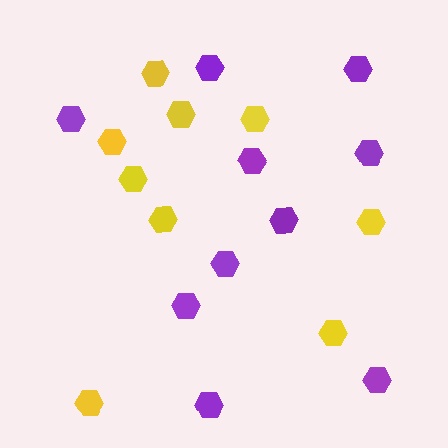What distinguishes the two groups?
There are 2 groups: one group of yellow hexagons (9) and one group of purple hexagons (10).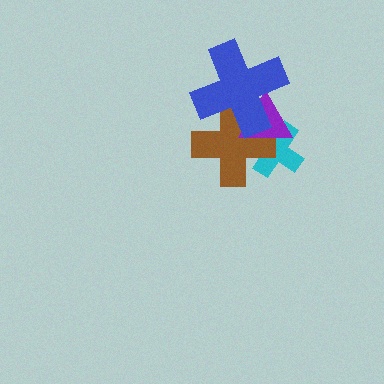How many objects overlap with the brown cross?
3 objects overlap with the brown cross.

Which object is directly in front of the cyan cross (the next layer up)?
The brown cross is directly in front of the cyan cross.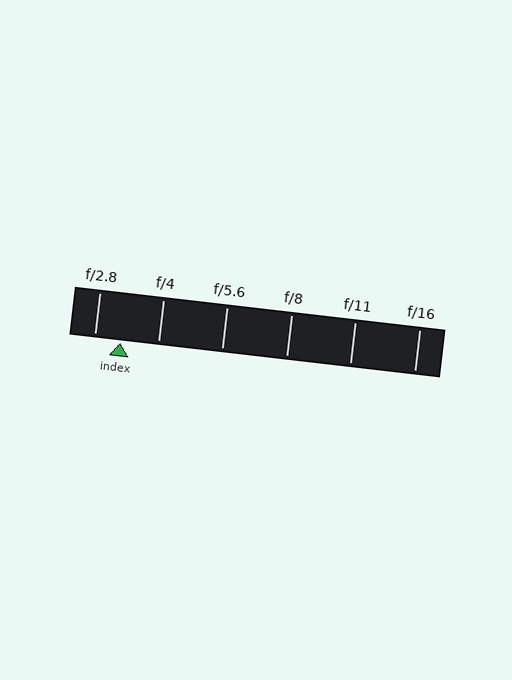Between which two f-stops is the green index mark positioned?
The index mark is between f/2.8 and f/4.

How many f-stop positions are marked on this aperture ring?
There are 6 f-stop positions marked.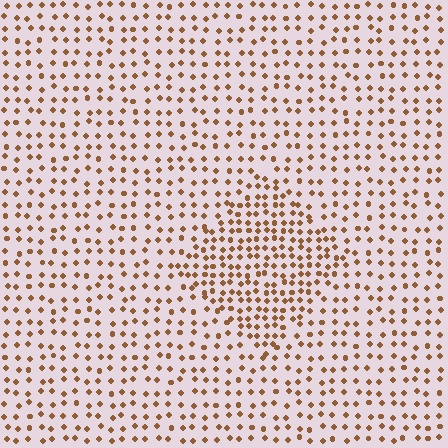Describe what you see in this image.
The image contains small brown elements arranged at two different densities. A diamond-shaped region is visible where the elements are more densely packed than the surrounding area.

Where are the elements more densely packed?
The elements are more densely packed inside the diamond boundary.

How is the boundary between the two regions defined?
The boundary is defined by a change in element density (approximately 1.8x ratio). All elements are the same color, size, and shape.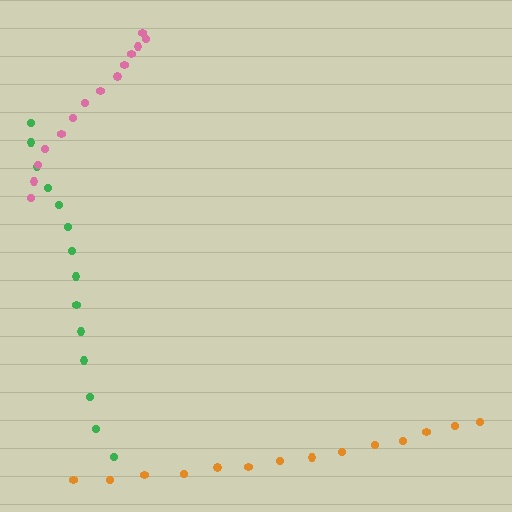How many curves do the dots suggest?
There are 3 distinct paths.